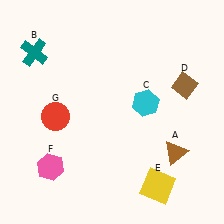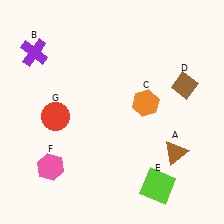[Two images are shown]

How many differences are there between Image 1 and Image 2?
There are 3 differences between the two images.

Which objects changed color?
B changed from teal to purple. C changed from cyan to orange. E changed from yellow to lime.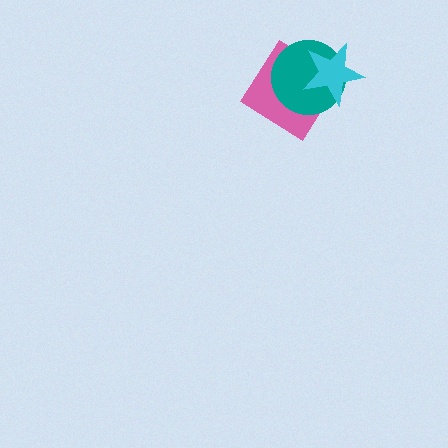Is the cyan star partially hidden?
No, no other shape covers it.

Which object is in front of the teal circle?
The cyan star is in front of the teal circle.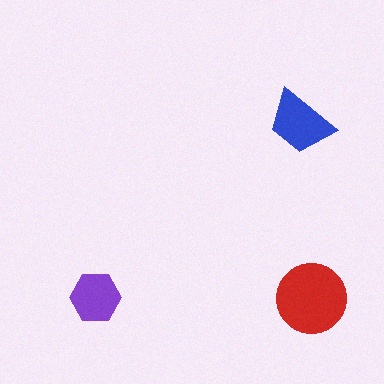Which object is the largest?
The red circle.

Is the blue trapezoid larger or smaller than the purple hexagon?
Larger.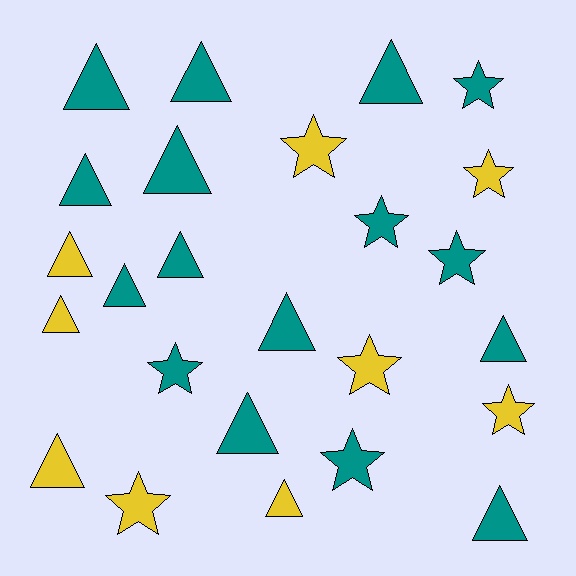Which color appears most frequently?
Teal, with 16 objects.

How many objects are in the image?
There are 25 objects.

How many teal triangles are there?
There are 11 teal triangles.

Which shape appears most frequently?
Triangle, with 15 objects.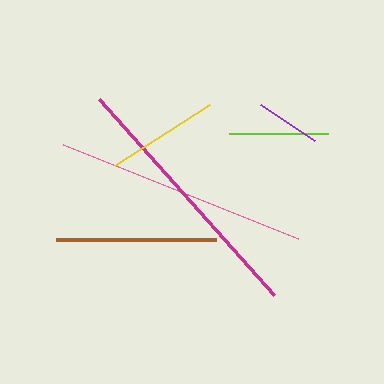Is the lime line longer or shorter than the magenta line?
The magenta line is longer than the lime line.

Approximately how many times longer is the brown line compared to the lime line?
The brown line is approximately 1.6 times the length of the lime line.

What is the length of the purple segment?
The purple segment is approximately 65 pixels long.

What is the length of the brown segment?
The brown segment is approximately 160 pixels long.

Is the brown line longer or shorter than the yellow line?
The brown line is longer than the yellow line.